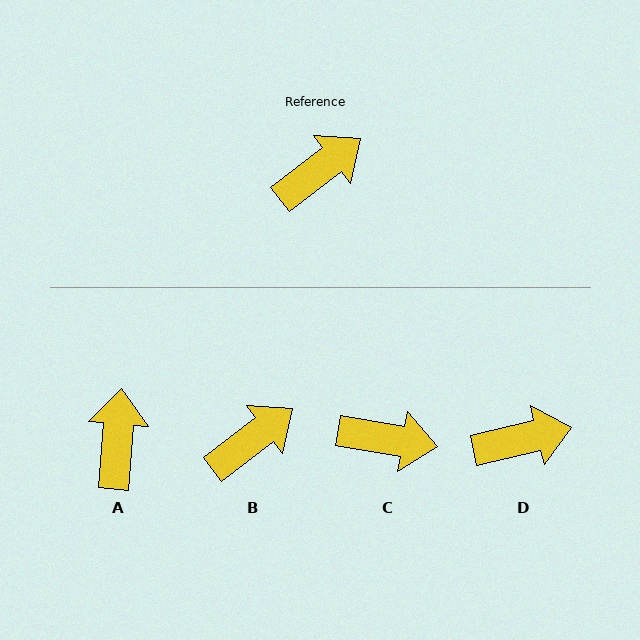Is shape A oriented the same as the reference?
No, it is off by about 48 degrees.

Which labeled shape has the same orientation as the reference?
B.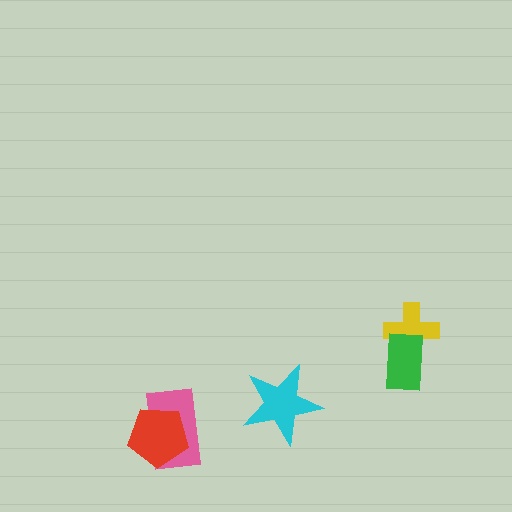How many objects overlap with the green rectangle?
1 object overlaps with the green rectangle.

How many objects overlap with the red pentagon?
1 object overlaps with the red pentagon.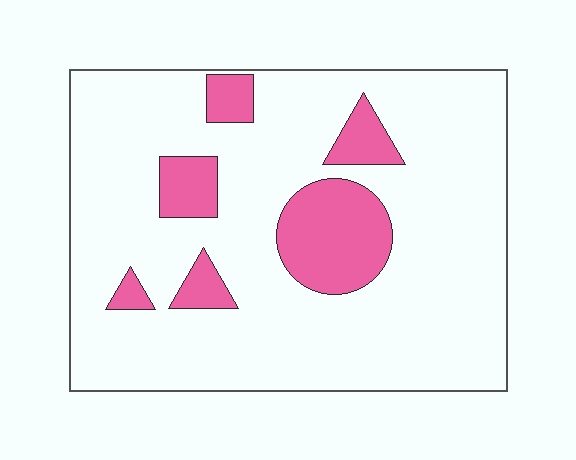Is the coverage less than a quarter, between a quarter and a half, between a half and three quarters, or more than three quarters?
Less than a quarter.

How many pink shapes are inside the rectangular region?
6.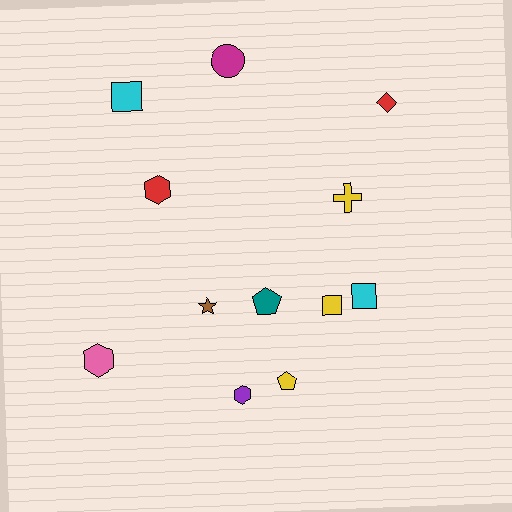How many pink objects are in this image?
There is 1 pink object.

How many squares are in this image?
There are 3 squares.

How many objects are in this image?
There are 12 objects.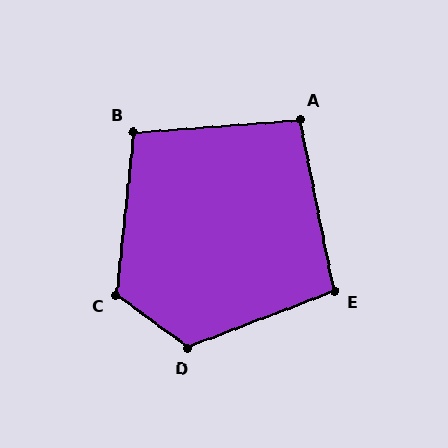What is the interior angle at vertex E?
Approximately 100 degrees (obtuse).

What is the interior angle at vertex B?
Approximately 100 degrees (obtuse).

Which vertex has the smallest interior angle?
A, at approximately 97 degrees.